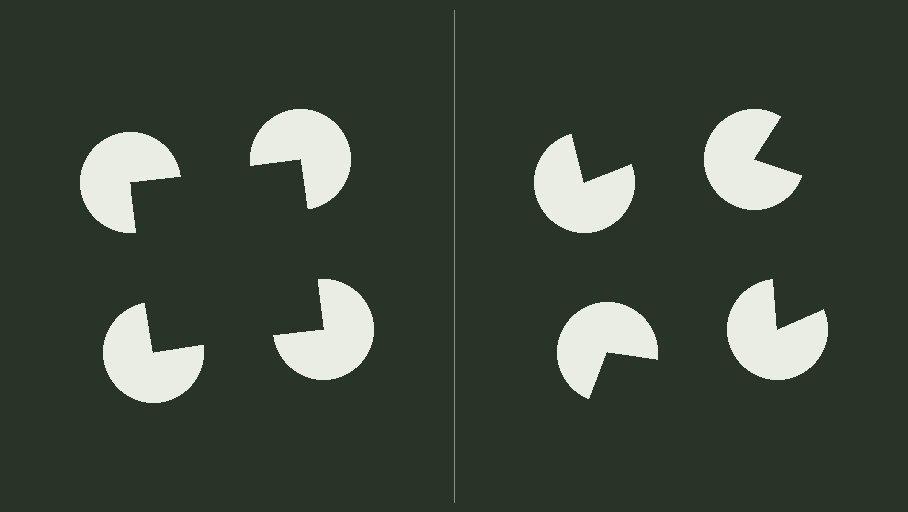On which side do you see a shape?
An illusory square appears on the left side. On the right side the wedge cuts are rotated, so no coherent shape forms.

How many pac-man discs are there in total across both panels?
8 — 4 on each side.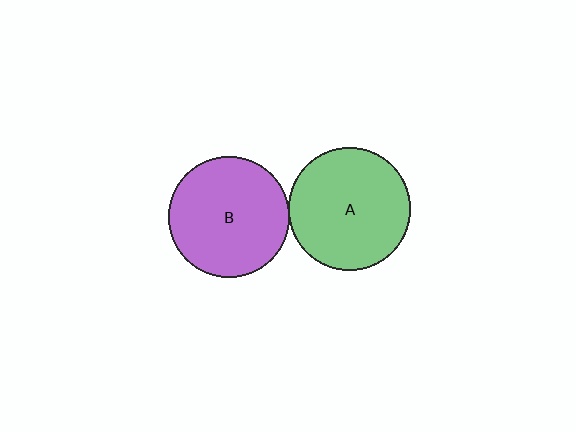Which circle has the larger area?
Circle A (green).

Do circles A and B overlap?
Yes.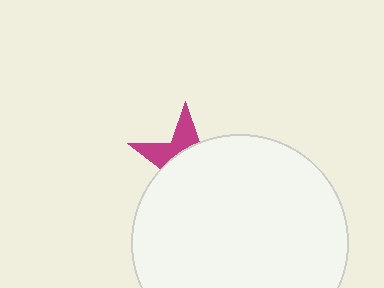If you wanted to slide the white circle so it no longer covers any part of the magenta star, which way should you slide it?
Slide it down — that is the most direct way to separate the two shapes.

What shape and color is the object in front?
The object in front is a white circle.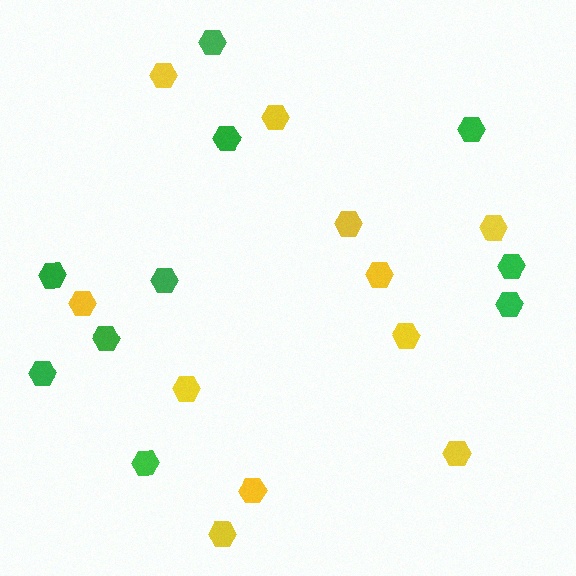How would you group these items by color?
There are 2 groups: one group of yellow hexagons (11) and one group of green hexagons (10).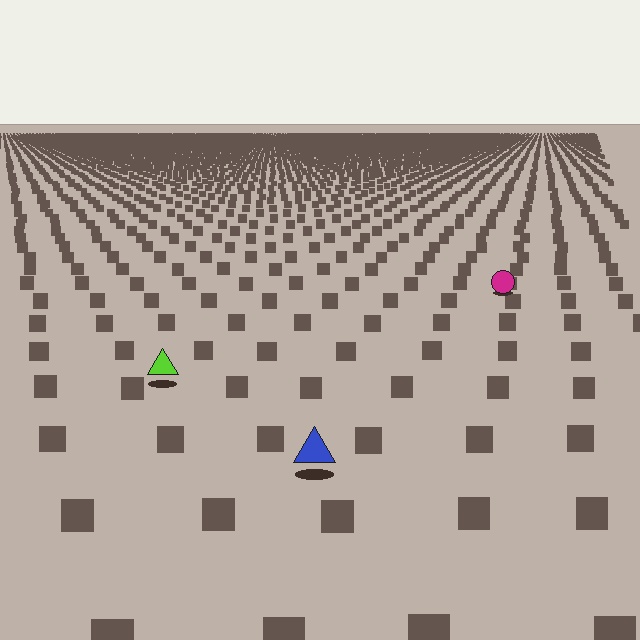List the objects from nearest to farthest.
From nearest to farthest: the blue triangle, the lime triangle, the magenta circle.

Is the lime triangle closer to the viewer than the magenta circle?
Yes. The lime triangle is closer — you can tell from the texture gradient: the ground texture is coarser near it.